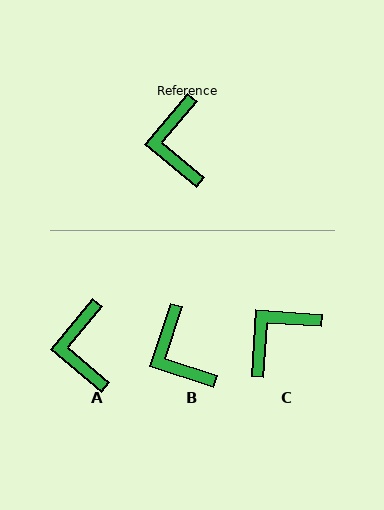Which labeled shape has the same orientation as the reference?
A.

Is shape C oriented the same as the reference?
No, it is off by about 54 degrees.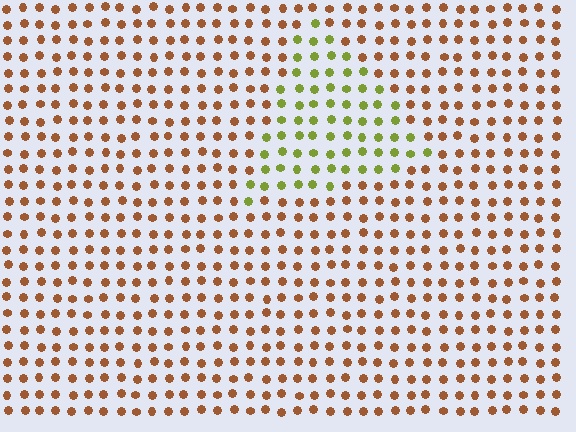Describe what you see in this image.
The image is filled with small brown elements in a uniform arrangement. A triangle-shaped region is visible where the elements are tinted to a slightly different hue, forming a subtle color boundary.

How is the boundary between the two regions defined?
The boundary is defined purely by a slight shift in hue (about 58 degrees). Spacing, size, and orientation are identical on both sides.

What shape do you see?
I see a triangle.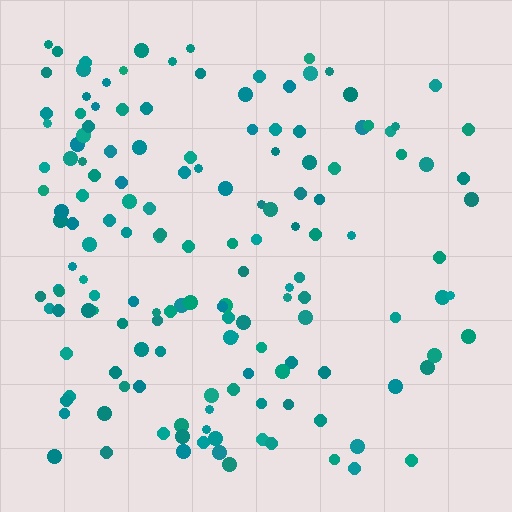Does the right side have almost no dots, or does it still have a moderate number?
Still a moderate number, just noticeably fewer than the left.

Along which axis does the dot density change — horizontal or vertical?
Horizontal.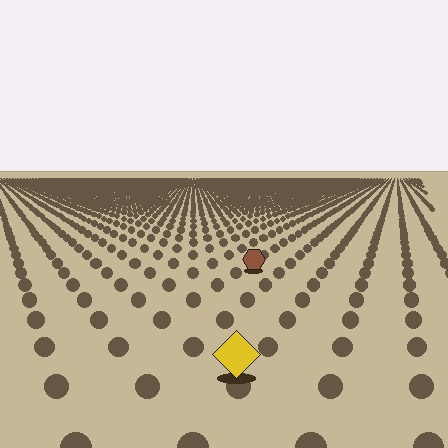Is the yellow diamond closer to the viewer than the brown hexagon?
Yes. The yellow diamond is closer — you can tell from the texture gradient: the ground texture is coarser near it.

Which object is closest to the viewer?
The yellow diamond is closest. The texture marks near it are larger and more spread out.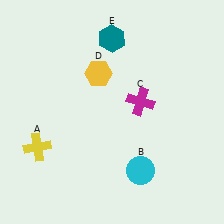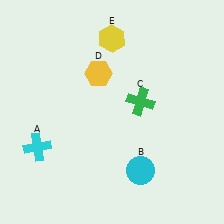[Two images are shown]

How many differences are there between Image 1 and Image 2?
There are 3 differences between the two images.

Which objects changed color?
A changed from yellow to cyan. C changed from magenta to green. E changed from teal to yellow.